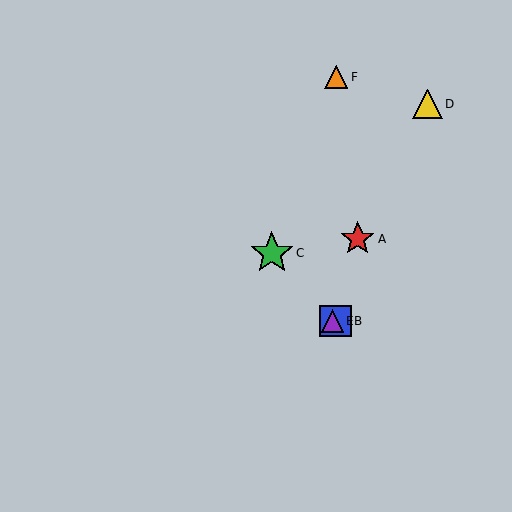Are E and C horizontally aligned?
No, E is at y≈321 and C is at y≈253.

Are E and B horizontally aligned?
Yes, both are at y≈321.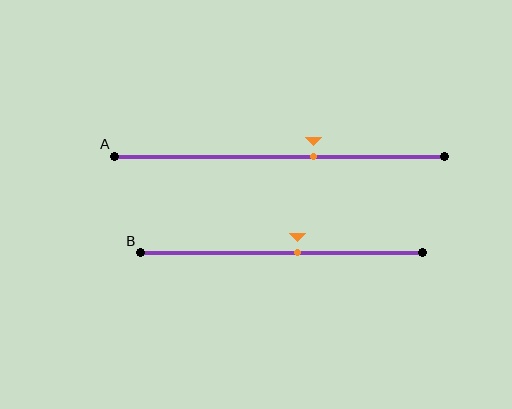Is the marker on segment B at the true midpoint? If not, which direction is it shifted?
No, the marker on segment B is shifted to the right by about 6% of the segment length.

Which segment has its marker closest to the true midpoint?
Segment B has its marker closest to the true midpoint.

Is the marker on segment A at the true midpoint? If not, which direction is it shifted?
No, the marker on segment A is shifted to the right by about 10% of the segment length.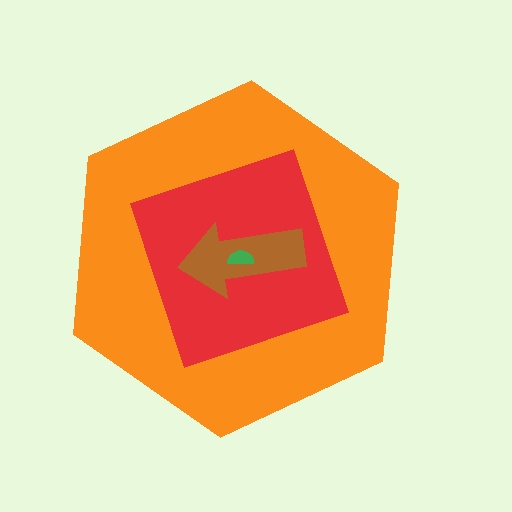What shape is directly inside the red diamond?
The brown arrow.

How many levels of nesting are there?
4.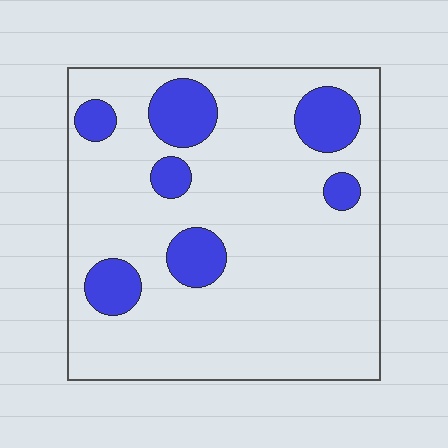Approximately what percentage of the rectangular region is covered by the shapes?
Approximately 15%.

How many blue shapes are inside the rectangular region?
7.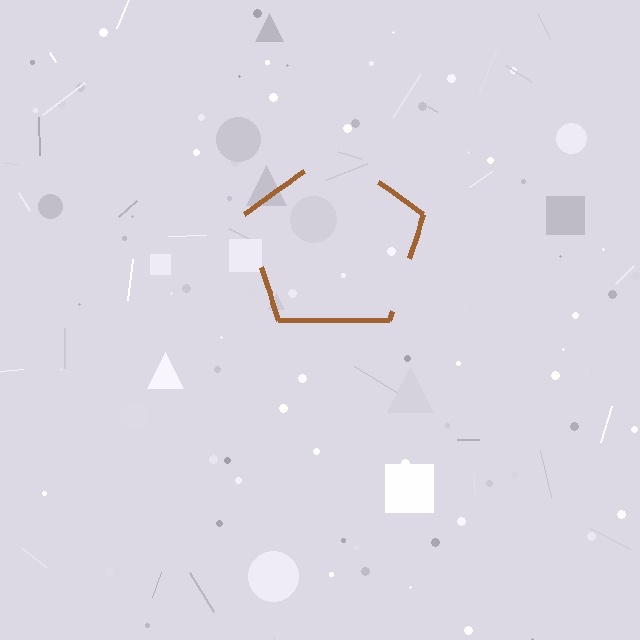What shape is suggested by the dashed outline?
The dashed outline suggests a pentagon.